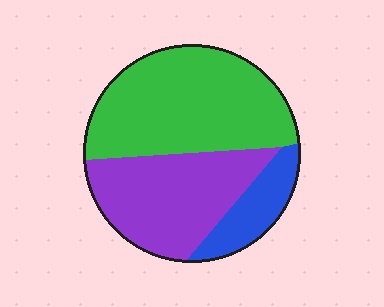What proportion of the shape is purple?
Purple covers roughly 35% of the shape.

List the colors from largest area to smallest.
From largest to smallest: green, purple, blue.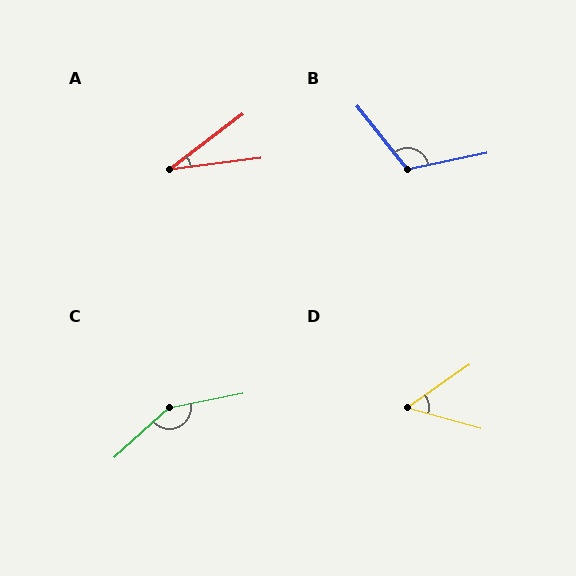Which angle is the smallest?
A, at approximately 30 degrees.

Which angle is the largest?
C, at approximately 149 degrees.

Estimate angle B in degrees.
Approximately 117 degrees.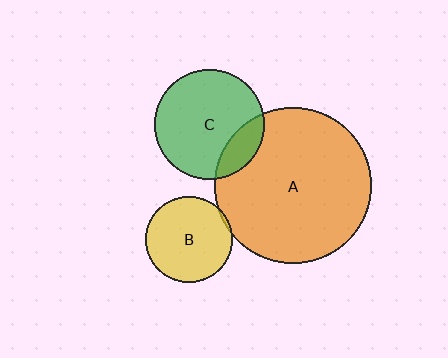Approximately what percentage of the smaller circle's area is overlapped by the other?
Approximately 15%.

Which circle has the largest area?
Circle A (orange).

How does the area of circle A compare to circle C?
Approximately 2.0 times.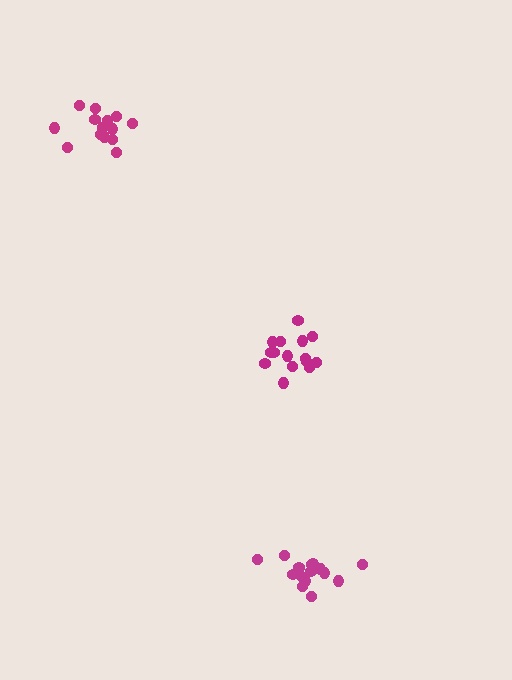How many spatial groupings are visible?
There are 3 spatial groupings.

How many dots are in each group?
Group 1: 15 dots, Group 2: 15 dots, Group 3: 15 dots (45 total).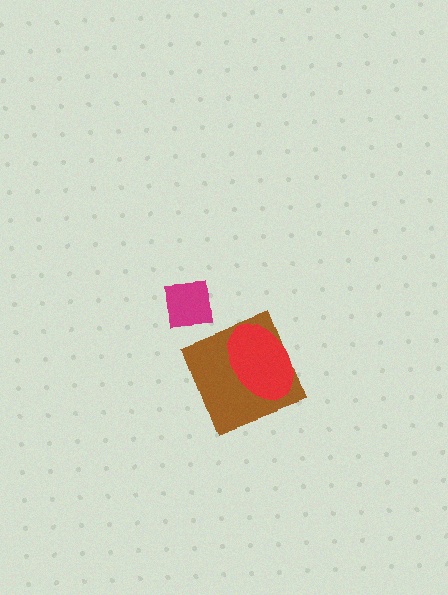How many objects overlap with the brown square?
1 object overlaps with the brown square.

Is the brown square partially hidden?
Yes, it is partially covered by another shape.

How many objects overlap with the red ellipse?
1 object overlaps with the red ellipse.